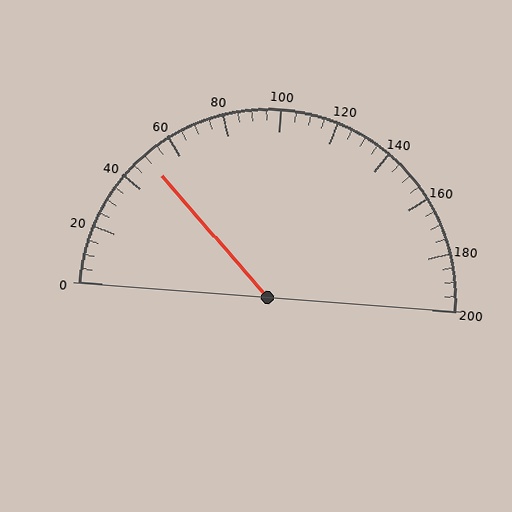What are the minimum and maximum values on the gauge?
The gauge ranges from 0 to 200.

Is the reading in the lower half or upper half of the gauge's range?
The reading is in the lower half of the range (0 to 200).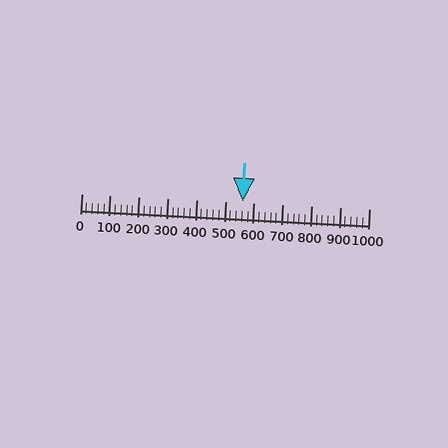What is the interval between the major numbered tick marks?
The major tick marks are spaced 100 units apart.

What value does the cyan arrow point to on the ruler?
The cyan arrow points to approximately 560.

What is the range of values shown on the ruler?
The ruler shows values from 0 to 1000.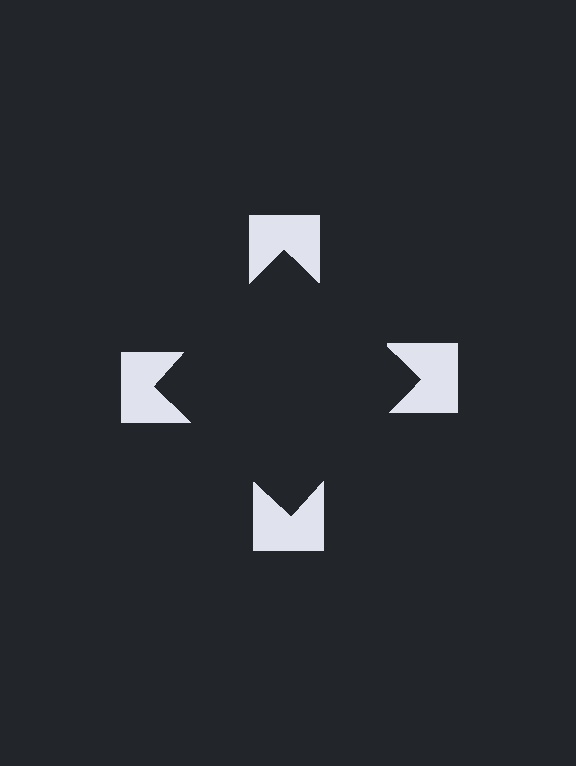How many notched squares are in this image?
There are 4 — one at each vertex of the illusory square.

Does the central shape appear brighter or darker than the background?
It typically appears slightly darker than the background, even though no actual brightness change is drawn.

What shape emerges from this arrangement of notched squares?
An illusory square — its edges are inferred from the aligned wedge cuts in the notched squares, not physically drawn.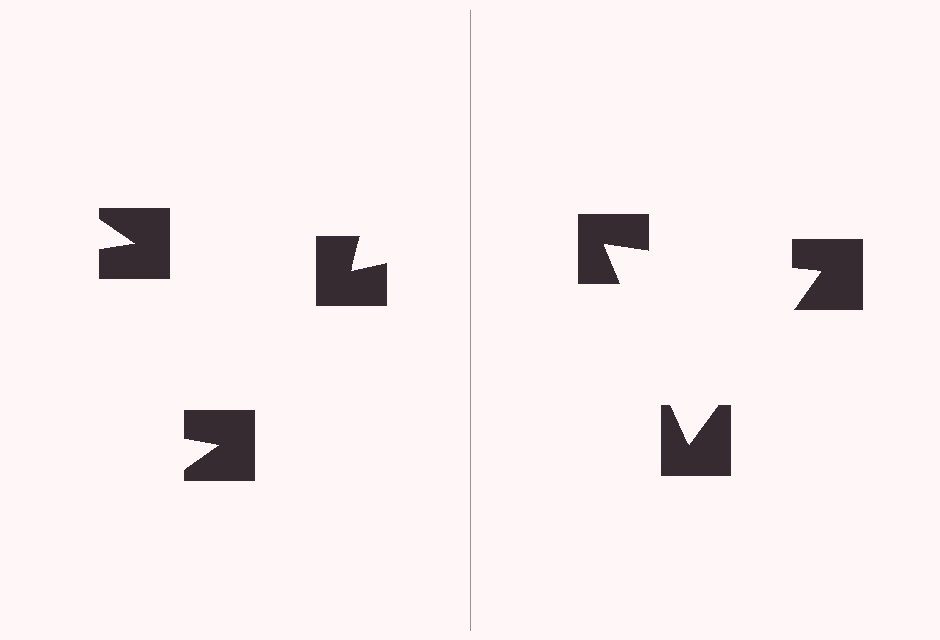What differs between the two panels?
The notched squares are positioned identically on both sides; only the wedge orientations differ. On the right they align to a triangle; on the left they are misaligned.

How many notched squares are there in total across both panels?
6 — 3 on each side.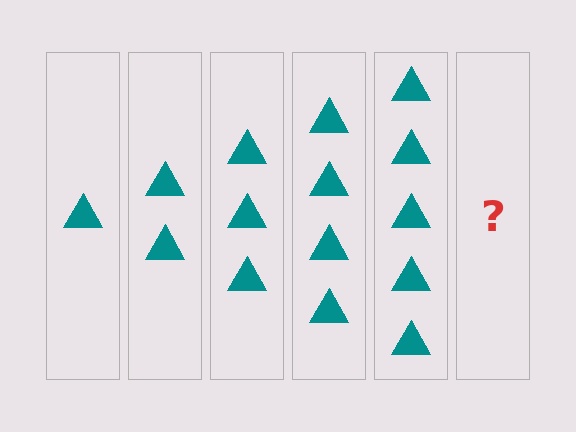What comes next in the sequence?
The next element should be 6 triangles.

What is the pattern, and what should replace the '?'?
The pattern is that each step adds one more triangle. The '?' should be 6 triangles.